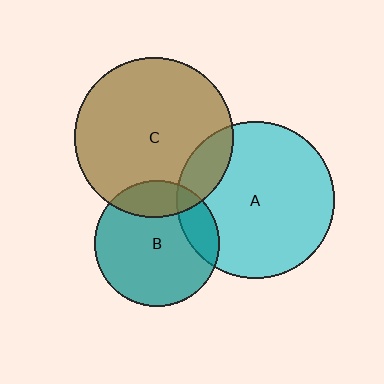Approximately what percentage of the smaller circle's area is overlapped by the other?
Approximately 20%.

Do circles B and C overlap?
Yes.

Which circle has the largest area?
Circle C (brown).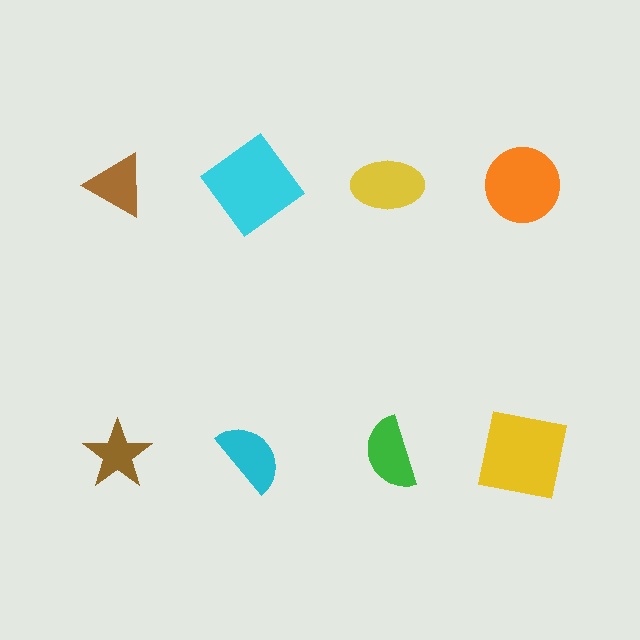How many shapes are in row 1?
4 shapes.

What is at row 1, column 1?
A brown triangle.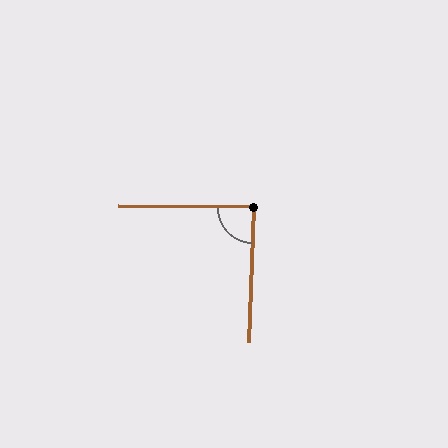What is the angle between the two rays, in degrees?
Approximately 89 degrees.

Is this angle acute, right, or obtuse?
It is approximately a right angle.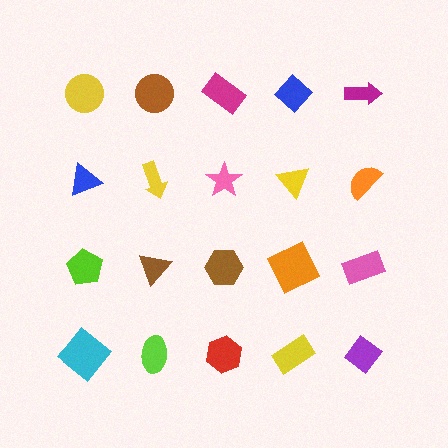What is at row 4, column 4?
A yellow rectangle.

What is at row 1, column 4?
A blue diamond.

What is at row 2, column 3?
A pink star.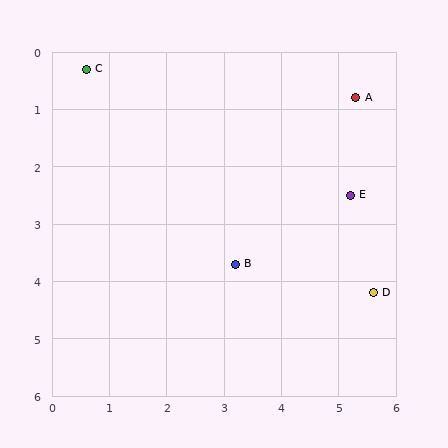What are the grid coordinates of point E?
Point E is at approximately (5.2, 2.5).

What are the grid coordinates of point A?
Point A is at approximately (5.3, 0.8).